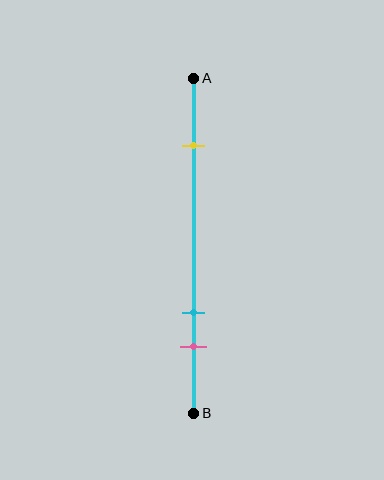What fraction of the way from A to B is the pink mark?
The pink mark is approximately 80% (0.8) of the way from A to B.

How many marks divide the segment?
There are 3 marks dividing the segment.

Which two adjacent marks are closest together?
The cyan and pink marks are the closest adjacent pair.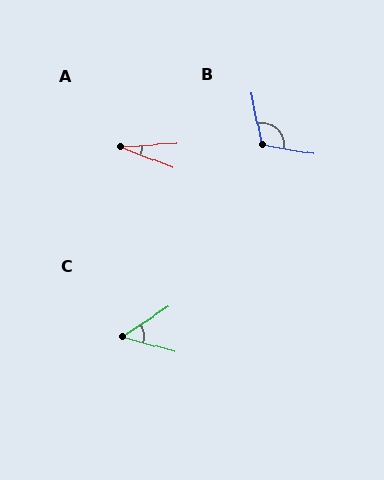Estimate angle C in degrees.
Approximately 49 degrees.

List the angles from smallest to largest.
A (25°), C (49°), B (111°).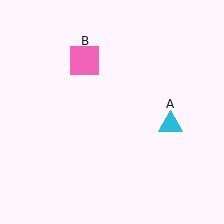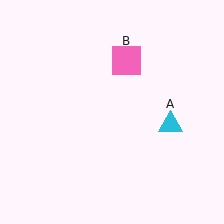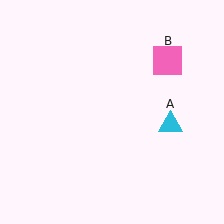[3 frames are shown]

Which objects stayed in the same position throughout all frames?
Cyan triangle (object A) remained stationary.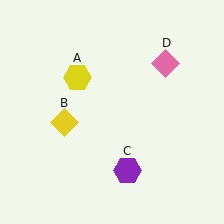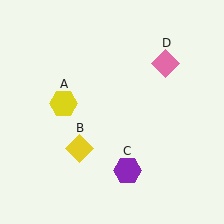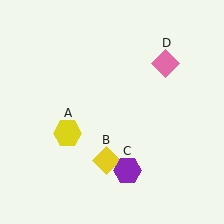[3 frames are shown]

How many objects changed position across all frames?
2 objects changed position: yellow hexagon (object A), yellow diamond (object B).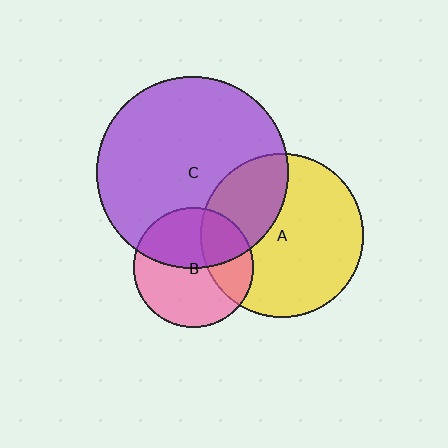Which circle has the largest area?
Circle C (purple).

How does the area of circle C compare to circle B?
Approximately 2.5 times.